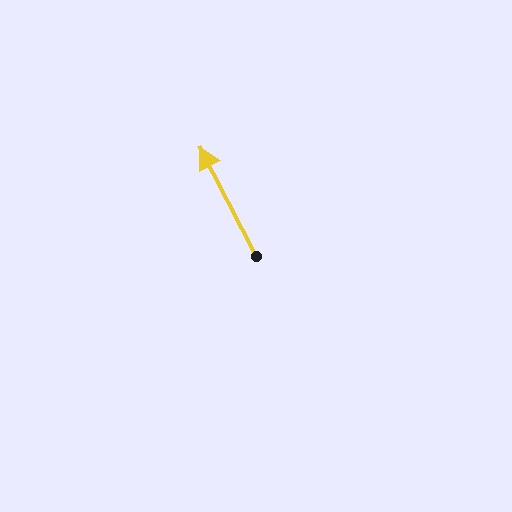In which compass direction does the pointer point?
Northwest.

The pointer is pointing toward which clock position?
Roughly 11 o'clock.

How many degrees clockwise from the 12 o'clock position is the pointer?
Approximately 333 degrees.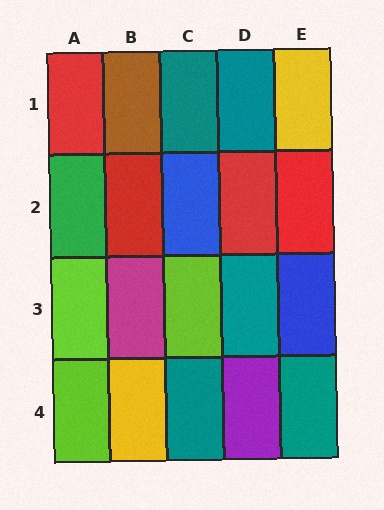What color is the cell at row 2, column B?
Red.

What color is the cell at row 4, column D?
Purple.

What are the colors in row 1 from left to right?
Red, brown, teal, teal, yellow.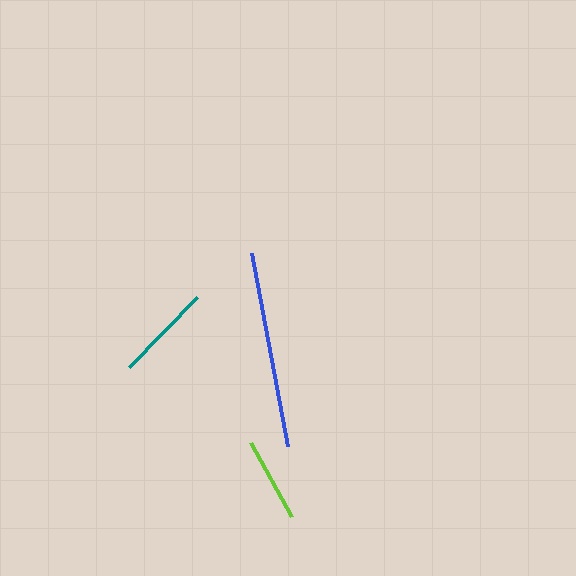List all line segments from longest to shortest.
From longest to shortest: blue, teal, lime.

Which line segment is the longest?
The blue line is the longest at approximately 196 pixels.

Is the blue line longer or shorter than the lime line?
The blue line is longer than the lime line.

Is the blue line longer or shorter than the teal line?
The blue line is longer than the teal line.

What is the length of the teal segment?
The teal segment is approximately 97 pixels long.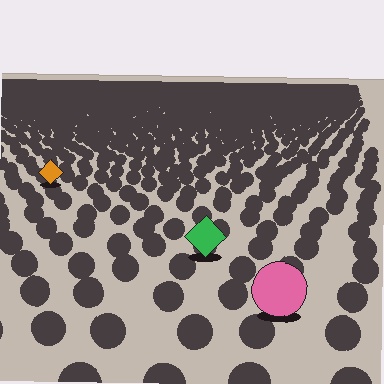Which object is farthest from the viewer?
The orange diamond is farthest from the viewer. It appears smaller and the ground texture around it is denser.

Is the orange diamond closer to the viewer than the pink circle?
No. The pink circle is closer — you can tell from the texture gradient: the ground texture is coarser near it.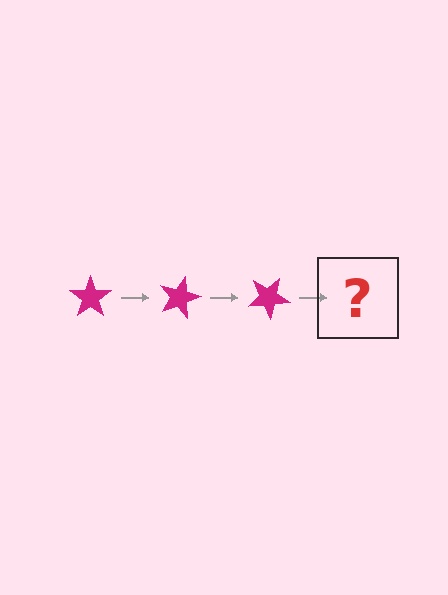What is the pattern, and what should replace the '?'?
The pattern is that the star rotates 15 degrees each step. The '?' should be a magenta star rotated 45 degrees.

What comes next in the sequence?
The next element should be a magenta star rotated 45 degrees.